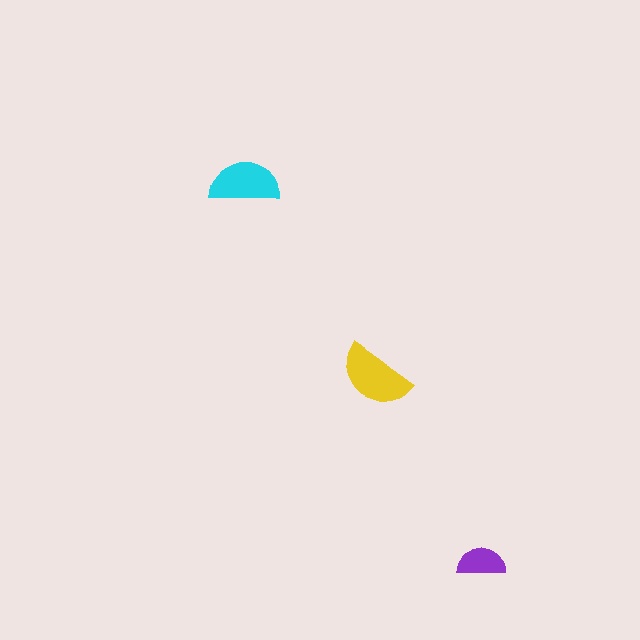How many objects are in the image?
There are 3 objects in the image.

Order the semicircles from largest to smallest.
the yellow one, the cyan one, the purple one.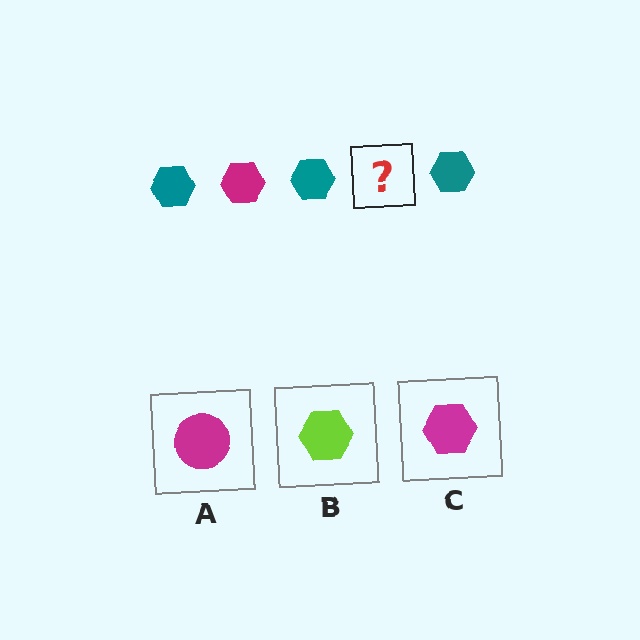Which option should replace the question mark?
Option C.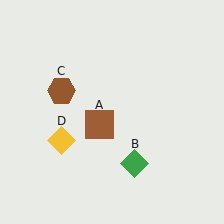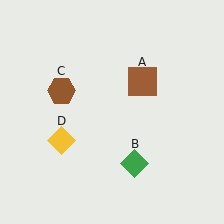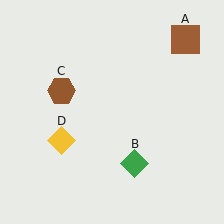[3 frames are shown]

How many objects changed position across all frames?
1 object changed position: brown square (object A).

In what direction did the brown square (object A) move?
The brown square (object A) moved up and to the right.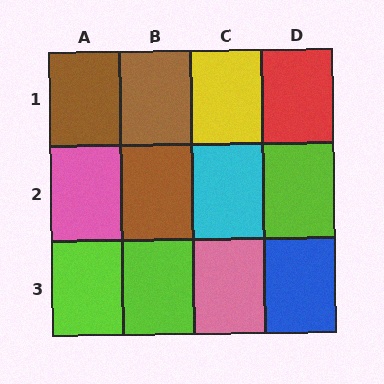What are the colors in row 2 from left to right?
Pink, brown, cyan, lime.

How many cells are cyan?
1 cell is cyan.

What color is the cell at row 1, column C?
Yellow.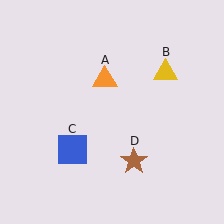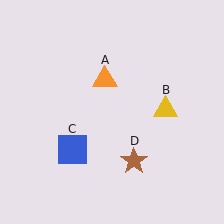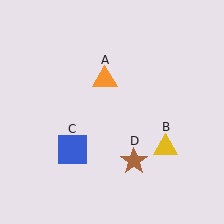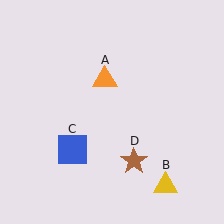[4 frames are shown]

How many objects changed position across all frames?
1 object changed position: yellow triangle (object B).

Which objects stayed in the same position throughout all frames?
Orange triangle (object A) and blue square (object C) and brown star (object D) remained stationary.